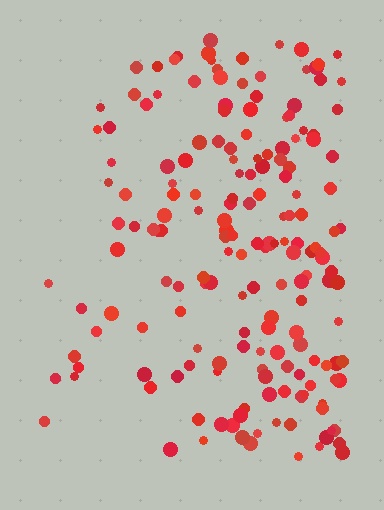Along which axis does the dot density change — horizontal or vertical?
Horizontal.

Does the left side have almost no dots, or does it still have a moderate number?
Still a moderate number, just noticeably fewer than the right.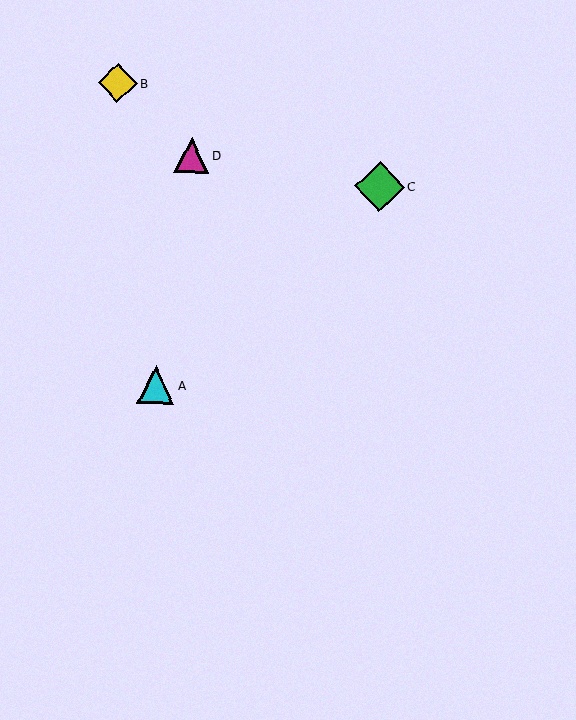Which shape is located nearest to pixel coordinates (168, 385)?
The cyan triangle (labeled A) at (156, 385) is nearest to that location.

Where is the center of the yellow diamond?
The center of the yellow diamond is at (118, 83).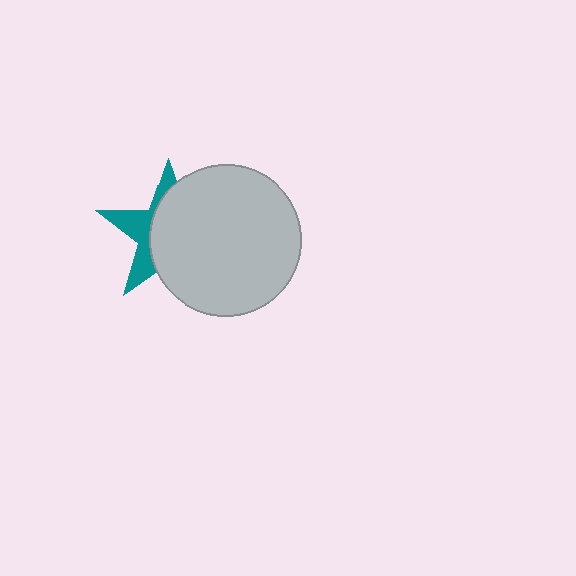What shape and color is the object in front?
The object in front is a light gray circle.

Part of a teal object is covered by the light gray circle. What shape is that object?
It is a star.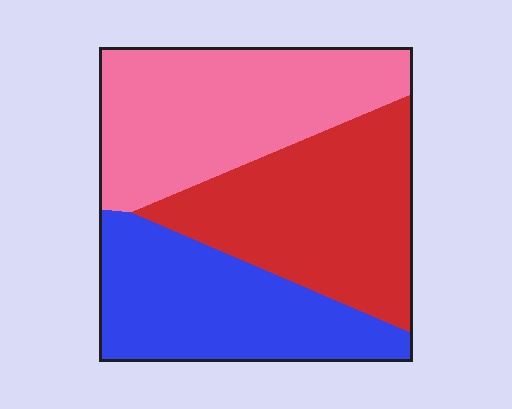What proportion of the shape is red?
Red takes up about one third (1/3) of the shape.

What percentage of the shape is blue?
Blue covers about 30% of the shape.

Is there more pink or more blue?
Pink.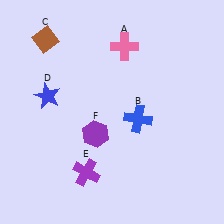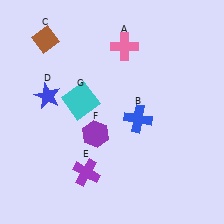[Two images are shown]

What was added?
A cyan square (G) was added in Image 2.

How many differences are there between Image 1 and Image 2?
There is 1 difference between the two images.